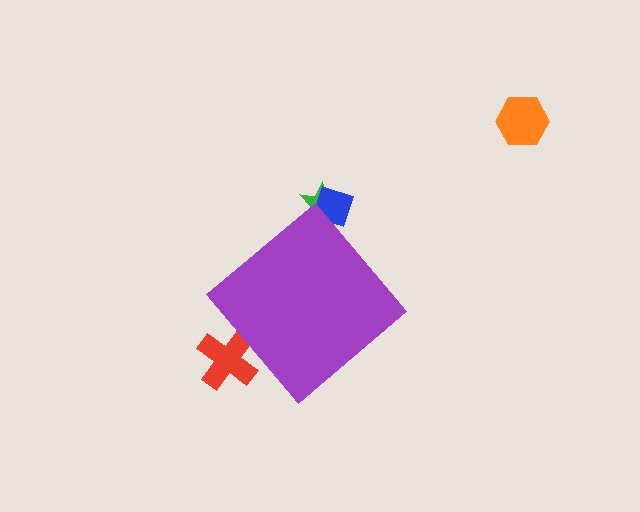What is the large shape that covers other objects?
A purple diamond.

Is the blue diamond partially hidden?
Yes, the blue diamond is partially hidden behind the purple diamond.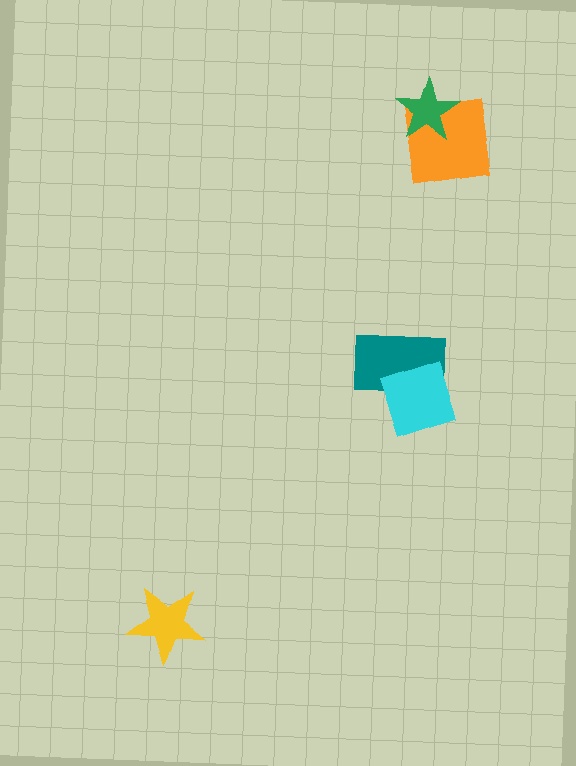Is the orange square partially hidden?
Yes, it is partially covered by another shape.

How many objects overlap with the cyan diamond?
1 object overlaps with the cyan diamond.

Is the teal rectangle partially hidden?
Yes, it is partially covered by another shape.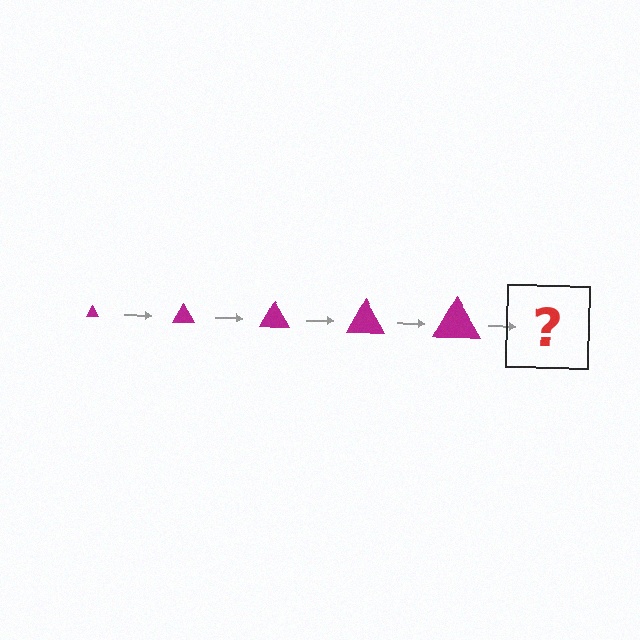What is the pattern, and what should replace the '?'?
The pattern is that the triangle gets progressively larger each step. The '?' should be a magenta triangle, larger than the previous one.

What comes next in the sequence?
The next element should be a magenta triangle, larger than the previous one.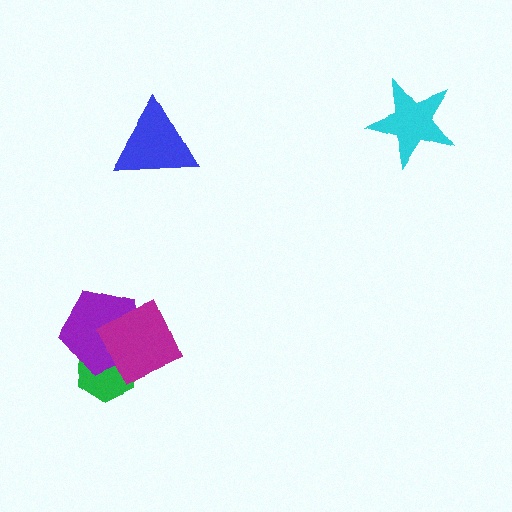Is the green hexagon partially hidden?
Yes, it is partially covered by another shape.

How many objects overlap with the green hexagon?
2 objects overlap with the green hexagon.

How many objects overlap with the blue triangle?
0 objects overlap with the blue triangle.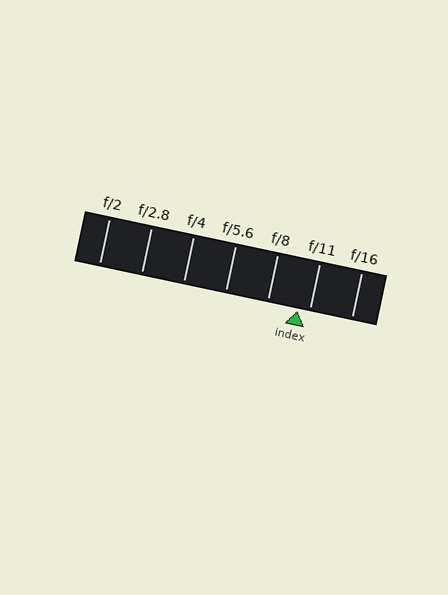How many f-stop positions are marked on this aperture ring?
There are 7 f-stop positions marked.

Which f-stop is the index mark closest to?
The index mark is closest to f/11.